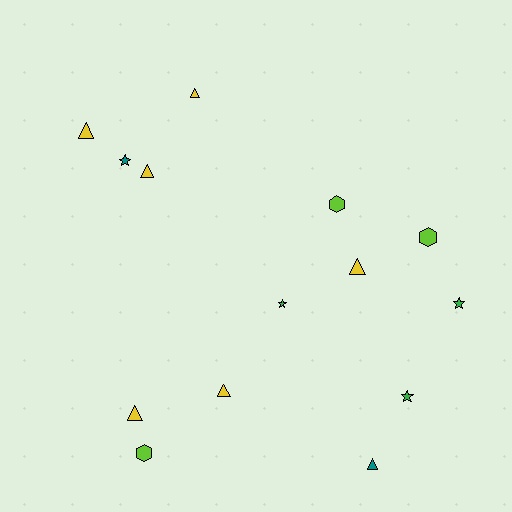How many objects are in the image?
There are 14 objects.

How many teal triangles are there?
There is 1 teal triangle.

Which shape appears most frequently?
Triangle, with 7 objects.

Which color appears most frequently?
Yellow, with 6 objects.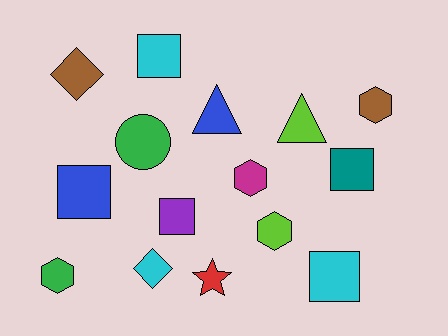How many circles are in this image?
There is 1 circle.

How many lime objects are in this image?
There are 2 lime objects.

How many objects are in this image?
There are 15 objects.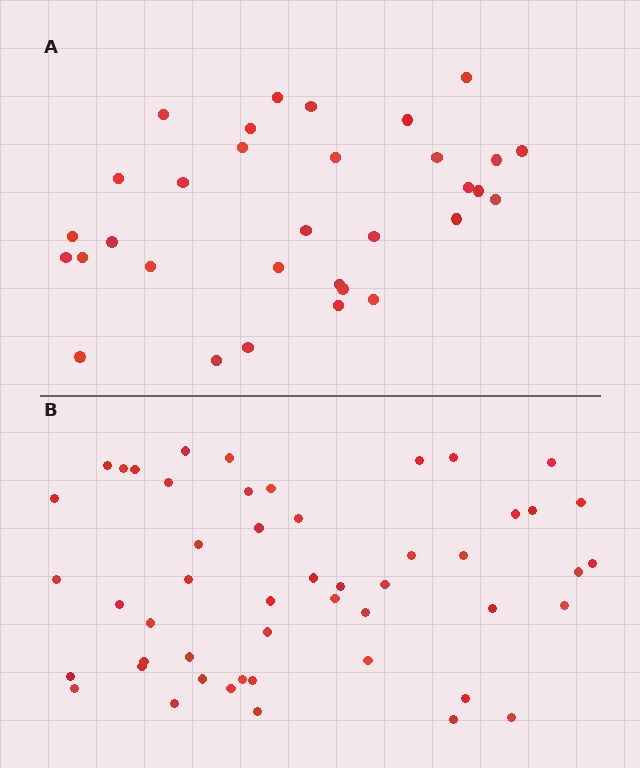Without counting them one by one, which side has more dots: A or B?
Region B (the bottom region) has more dots.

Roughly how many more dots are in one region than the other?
Region B has approximately 20 more dots than region A.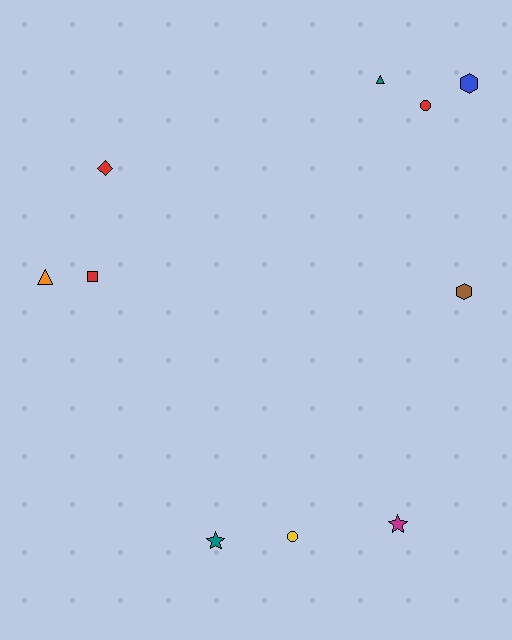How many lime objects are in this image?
There are no lime objects.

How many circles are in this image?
There are 2 circles.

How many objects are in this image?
There are 10 objects.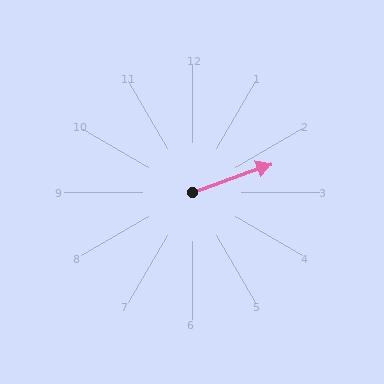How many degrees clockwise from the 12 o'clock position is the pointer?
Approximately 70 degrees.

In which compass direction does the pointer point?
East.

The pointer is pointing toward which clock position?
Roughly 2 o'clock.